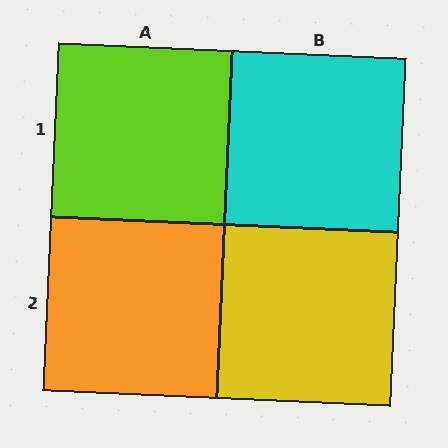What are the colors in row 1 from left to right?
Lime, cyan.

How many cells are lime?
1 cell is lime.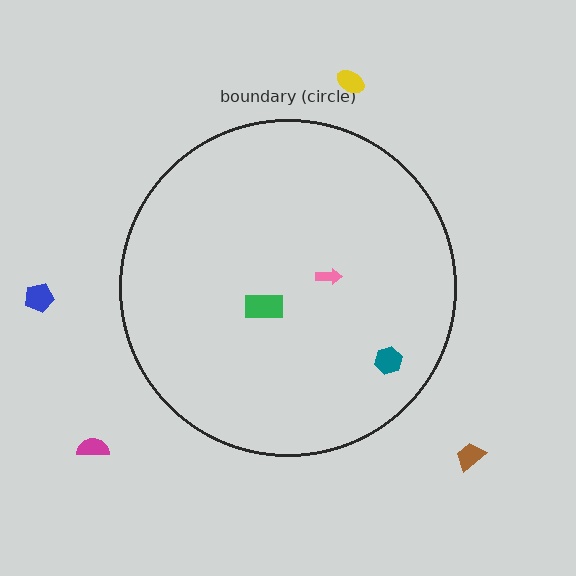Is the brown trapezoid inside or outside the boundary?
Outside.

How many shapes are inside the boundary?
3 inside, 4 outside.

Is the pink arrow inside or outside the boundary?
Inside.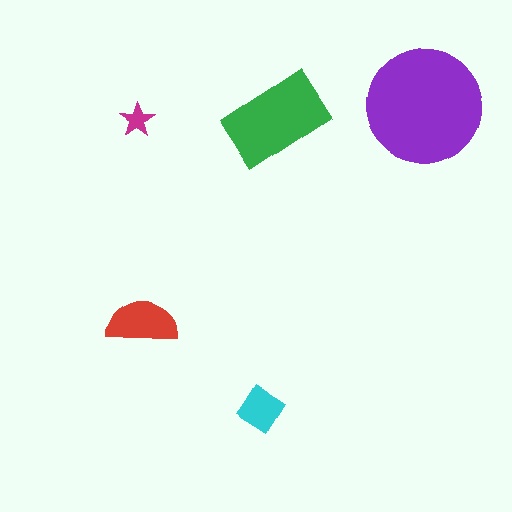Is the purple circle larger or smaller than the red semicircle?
Larger.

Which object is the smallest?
The magenta star.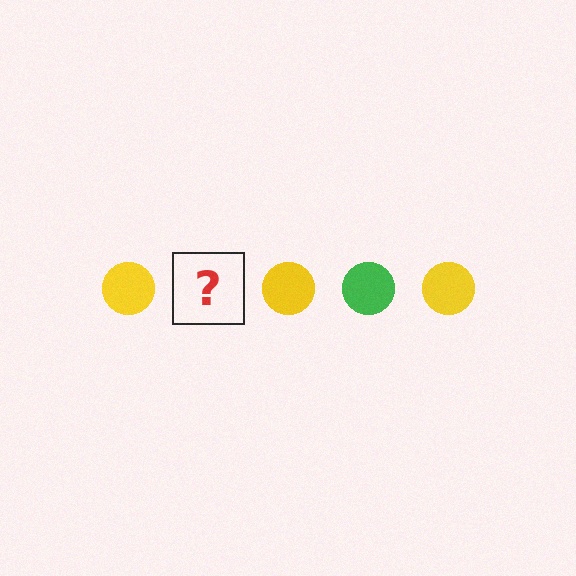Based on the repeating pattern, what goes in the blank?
The blank should be a green circle.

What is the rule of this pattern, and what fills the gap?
The rule is that the pattern cycles through yellow, green circles. The gap should be filled with a green circle.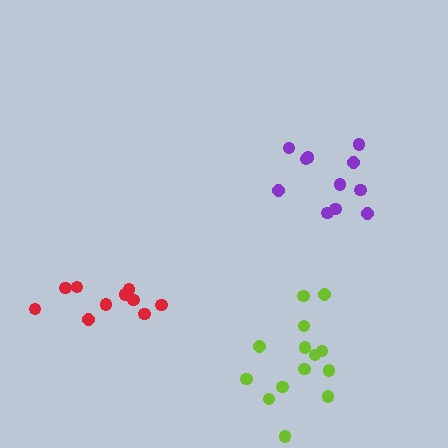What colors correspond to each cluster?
The clusters are colored: lime, purple, red.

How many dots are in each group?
Group 1: 14 dots, Group 2: 11 dots, Group 3: 10 dots (35 total).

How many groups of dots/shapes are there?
There are 3 groups.